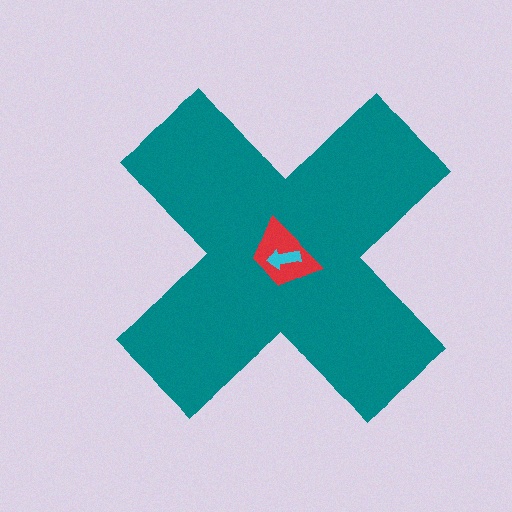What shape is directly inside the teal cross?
The red trapezoid.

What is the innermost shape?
The cyan arrow.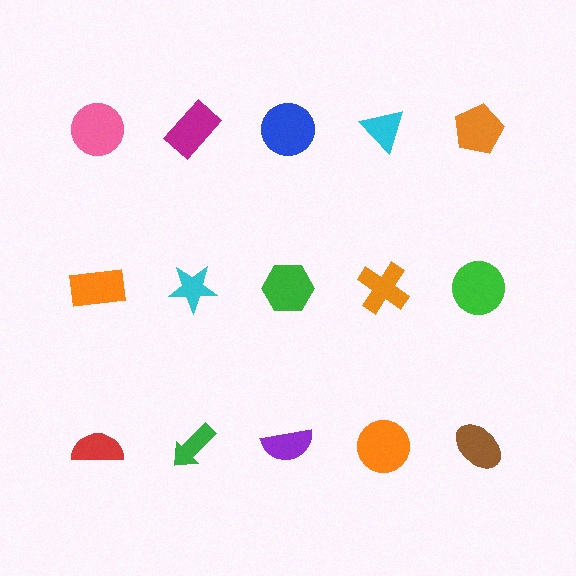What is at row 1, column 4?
A cyan triangle.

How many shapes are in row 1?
5 shapes.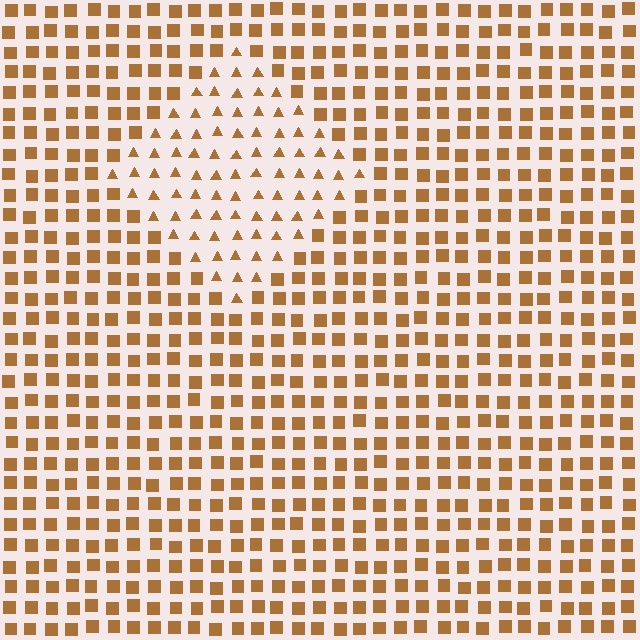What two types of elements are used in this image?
The image uses triangles inside the diamond region and squares outside it.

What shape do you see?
I see a diamond.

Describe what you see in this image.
The image is filled with small brown elements arranged in a uniform grid. A diamond-shaped region contains triangles, while the surrounding area contains squares. The boundary is defined purely by the change in element shape.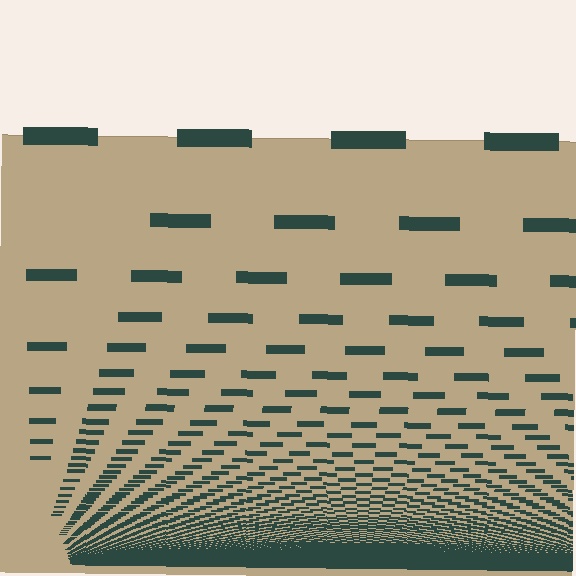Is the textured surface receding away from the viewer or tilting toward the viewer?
The surface appears to tilt toward the viewer. Texture elements get larger and sparser toward the top.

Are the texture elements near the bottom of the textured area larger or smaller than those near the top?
Smaller. The gradient is inverted — elements near the bottom are smaller and denser.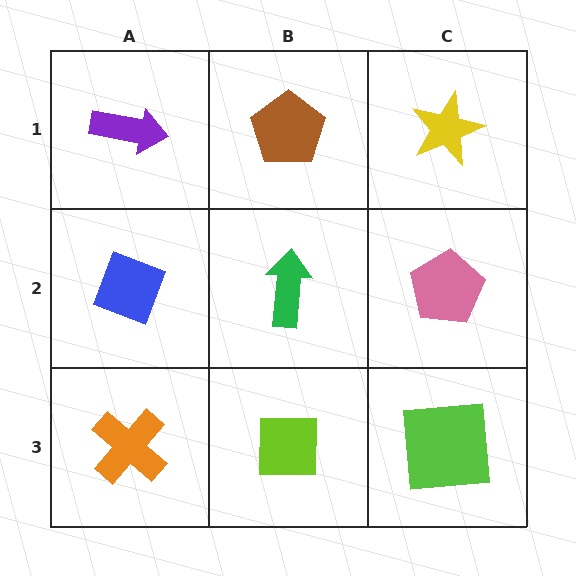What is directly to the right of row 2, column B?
A pink pentagon.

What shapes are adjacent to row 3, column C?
A pink pentagon (row 2, column C), a lime square (row 3, column B).